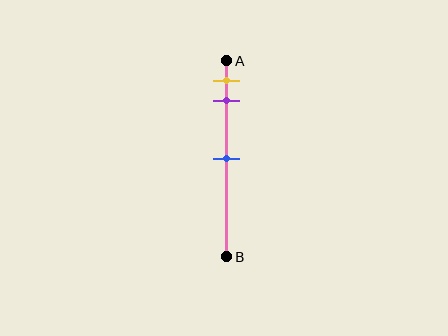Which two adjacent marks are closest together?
The yellow and purple marks are the closest adjacent pair.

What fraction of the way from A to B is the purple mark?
The purple mark is approximately 20% (0.2) of the way from A to B.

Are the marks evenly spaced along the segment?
No, the marks are not evenly spaced.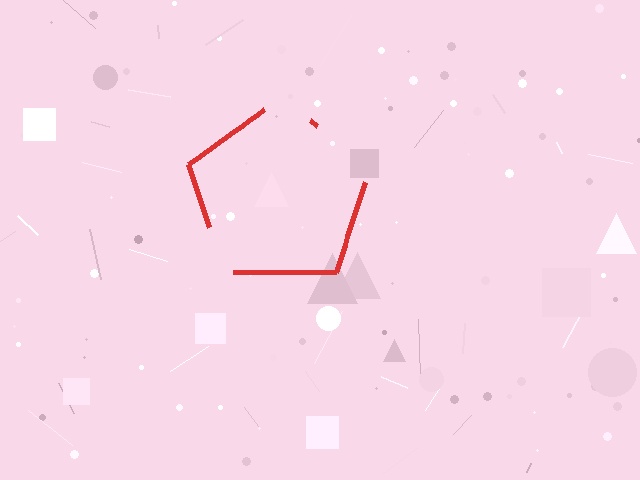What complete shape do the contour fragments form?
The contour fragments form a pentagon.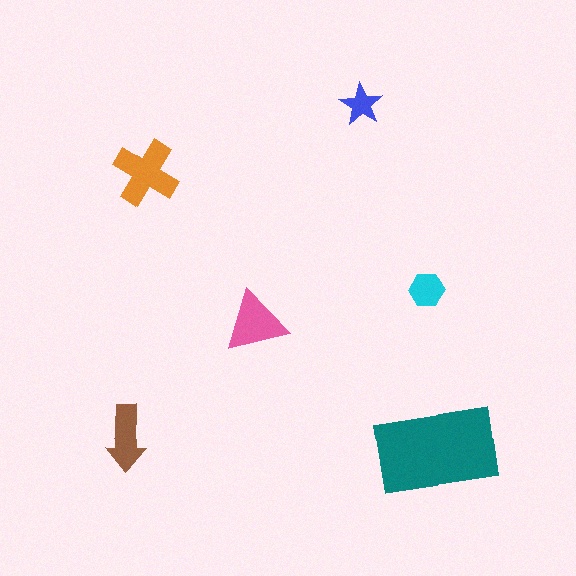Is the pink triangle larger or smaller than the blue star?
Larger.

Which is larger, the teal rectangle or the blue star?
The teal rectangle.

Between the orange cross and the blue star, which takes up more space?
The orange cross.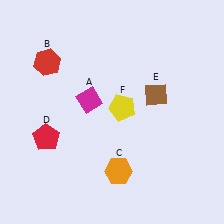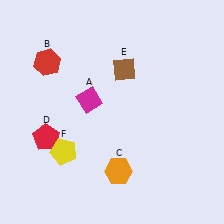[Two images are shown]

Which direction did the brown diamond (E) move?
The brown diamond (E) moved left.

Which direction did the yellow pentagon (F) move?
The yellow pentagon (F) moved left.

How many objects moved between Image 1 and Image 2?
2 objects moved between the two images.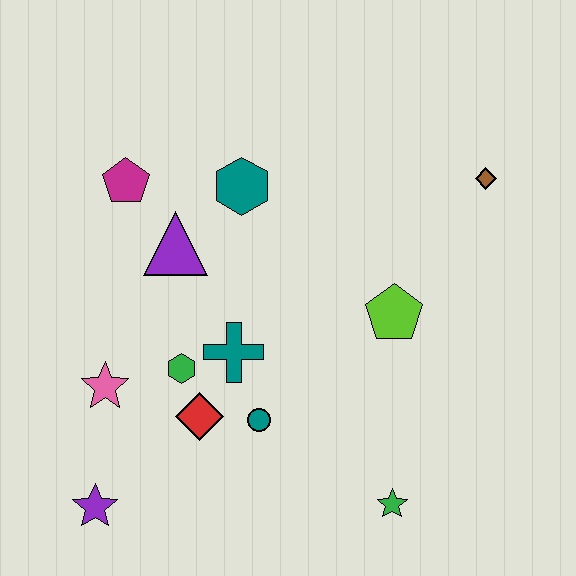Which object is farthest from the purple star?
The brown diamond is farthest from the purple star.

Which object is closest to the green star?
The teal circle is closest to the green star.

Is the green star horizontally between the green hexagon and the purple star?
No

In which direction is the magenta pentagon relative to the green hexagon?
The magenta pentagon is above the green hexagon.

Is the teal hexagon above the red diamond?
Yes